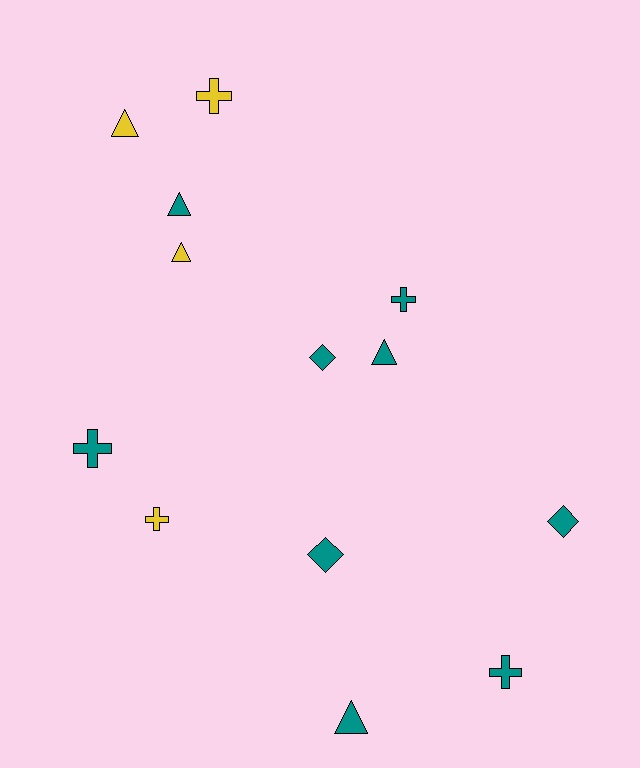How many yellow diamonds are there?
There are no yellow diamonds.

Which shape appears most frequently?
Triangle, with 5 objects.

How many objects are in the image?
There are 13 objects.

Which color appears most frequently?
Teal, with 9 objects.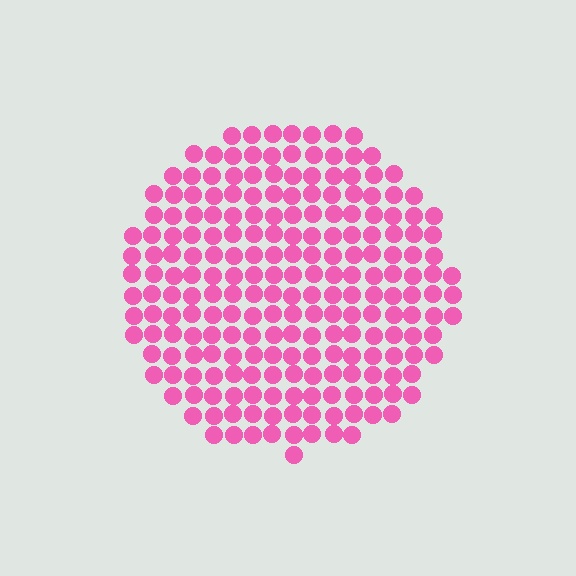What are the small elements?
The small elements are circles.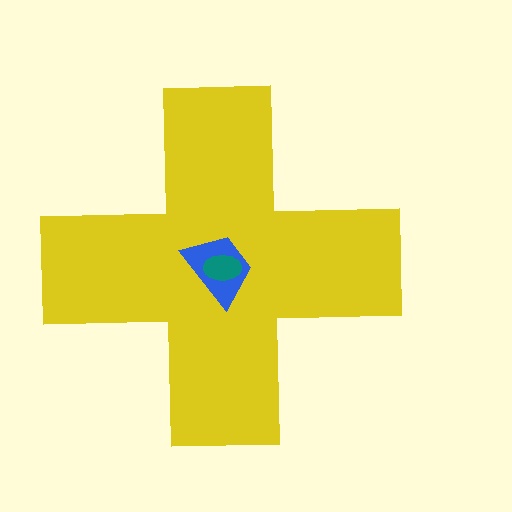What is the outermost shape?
The yellow cross.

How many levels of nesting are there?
3.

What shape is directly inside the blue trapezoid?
The teal ellipse.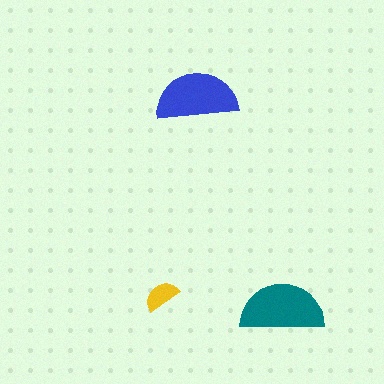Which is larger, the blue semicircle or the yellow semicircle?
The blue one.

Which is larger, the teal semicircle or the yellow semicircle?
The teal one.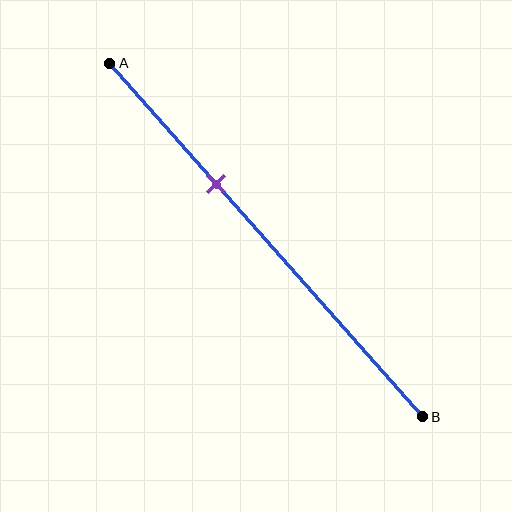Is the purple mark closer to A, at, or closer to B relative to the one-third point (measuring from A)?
The purple mark is approximately at the one-third point of segment AB.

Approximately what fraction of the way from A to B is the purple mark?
The purple mark is approximately 35% of the way from A to B.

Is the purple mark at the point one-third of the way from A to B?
Yes, the mark is approximately at the one-third point.